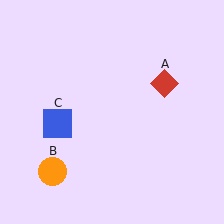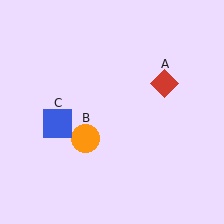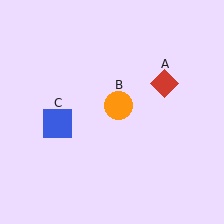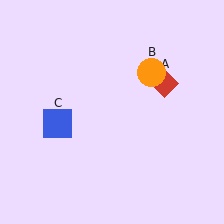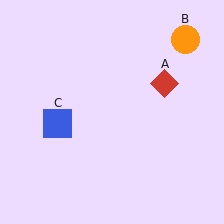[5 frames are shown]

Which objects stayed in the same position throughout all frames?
Red diamond (object A) and blue square (object C) remained stationary.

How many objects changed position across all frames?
1 object changed position: orange circle (object B).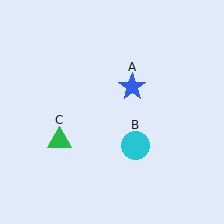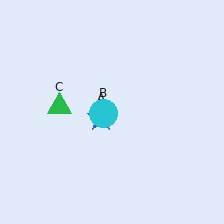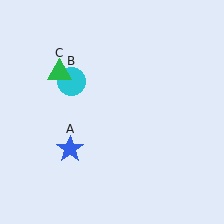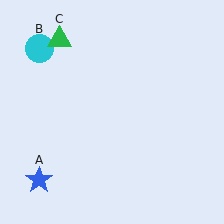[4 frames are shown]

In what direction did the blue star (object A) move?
The blue star (object A) moved down and to the left.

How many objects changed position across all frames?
3 objects changed position: blue star (object A), cyan circle (object B), green triangle (object C).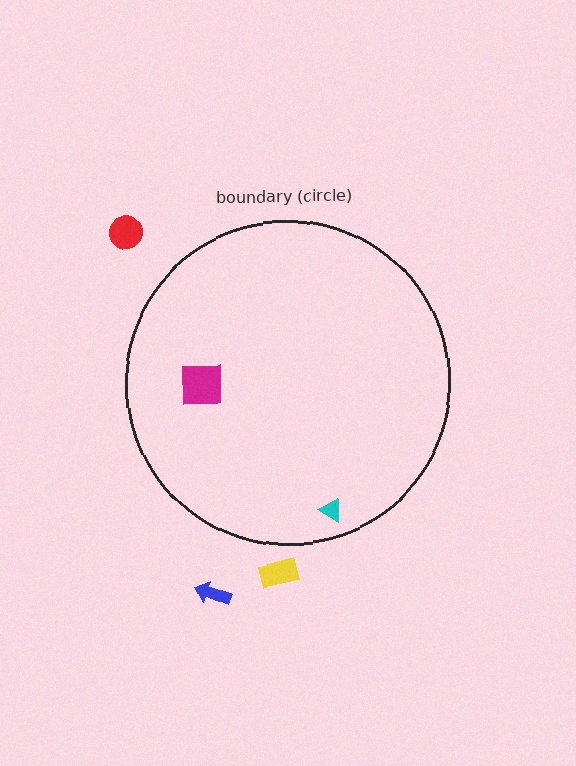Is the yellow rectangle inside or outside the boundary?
Outside.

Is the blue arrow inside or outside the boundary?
Outside.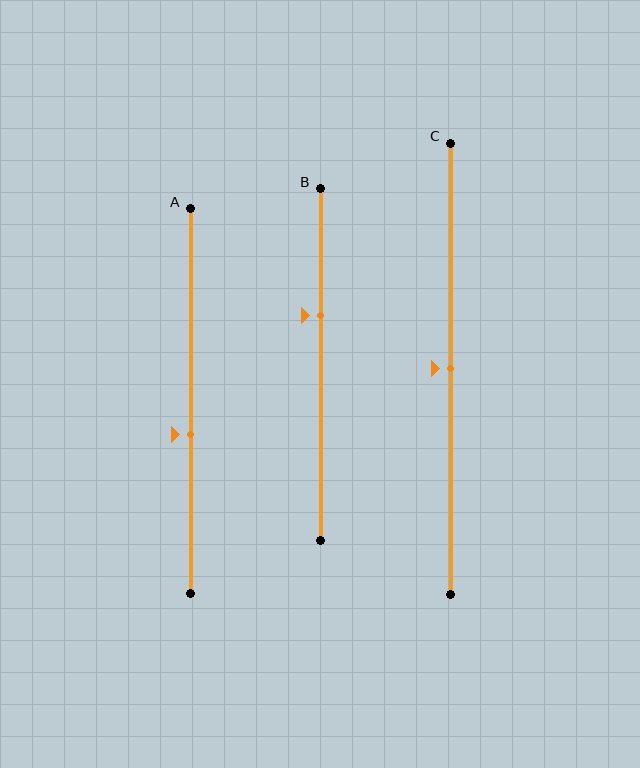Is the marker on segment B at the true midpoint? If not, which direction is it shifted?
No, the marker on segment B is shifted upward by about 14% of the segment length.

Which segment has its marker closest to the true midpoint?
Segment C has its marker closest to the true midpoint.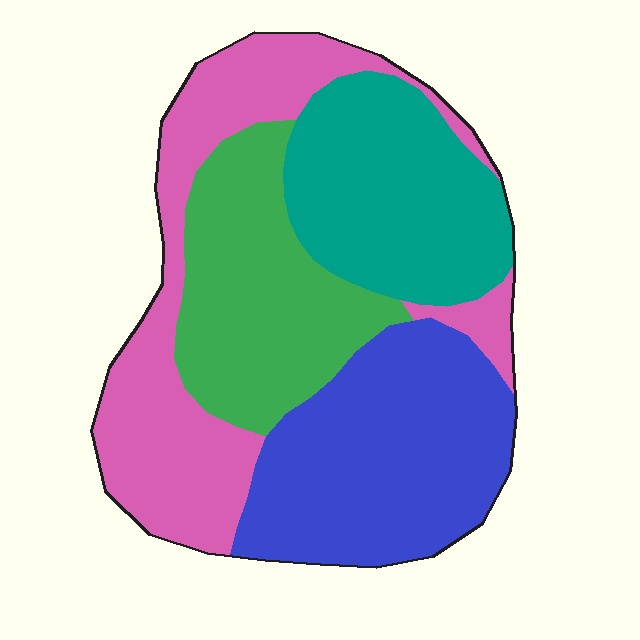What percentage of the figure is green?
Green takes up about one fifth (1/5) of the figure.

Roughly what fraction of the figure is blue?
Blue covers around 30% of the figure.